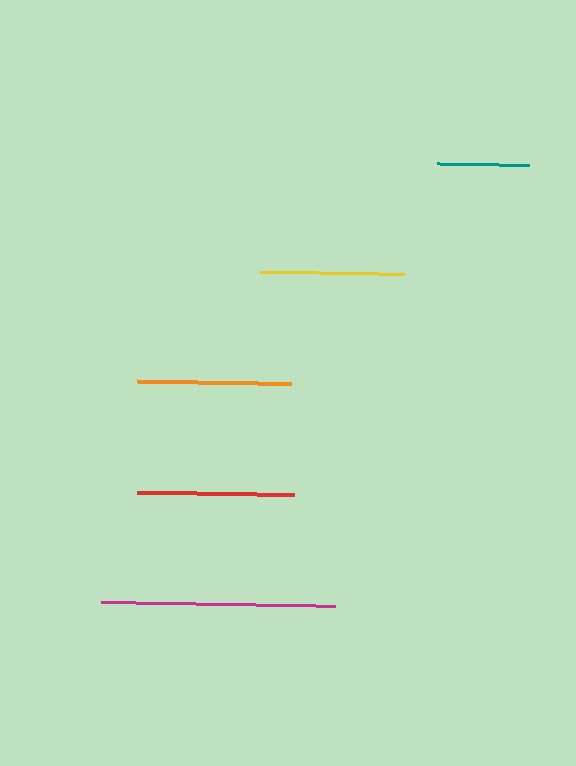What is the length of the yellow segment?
The yellow segment is approximately 143 pixels long.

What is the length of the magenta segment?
The magenta segment is approximately 234 pixels long.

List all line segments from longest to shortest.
From longest to shortest: magenta, red, orange, yellow, teal.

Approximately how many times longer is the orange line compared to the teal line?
The orange line is approximately 1.7 times the length of the teal line.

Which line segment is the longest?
The magenta line is the longest at approximately 234 pixels.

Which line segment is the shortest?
The teal line is the shortest at approximately 92 pixels.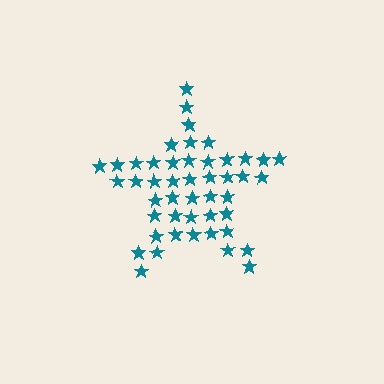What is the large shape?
The large shape is a star.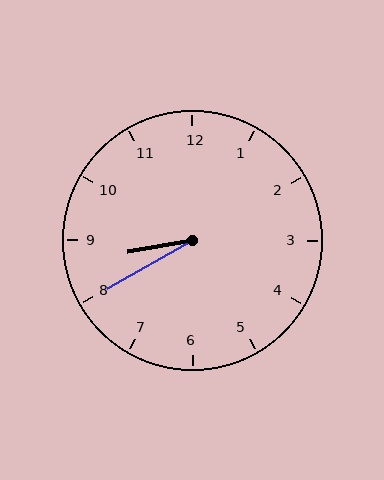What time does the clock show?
8:40.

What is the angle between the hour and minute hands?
Approximately 20 degrees.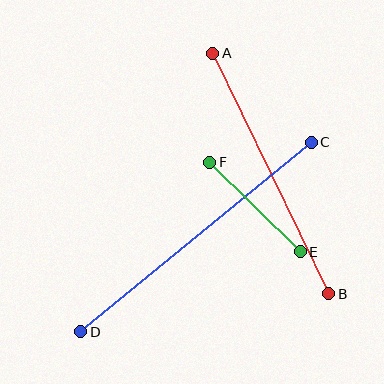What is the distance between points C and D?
The distance is approximately 298 pixels.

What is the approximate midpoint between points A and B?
The midpoint is at approximately (271, 174) pixels.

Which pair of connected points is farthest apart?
Points C and D are farthest apart.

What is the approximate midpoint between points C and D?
The midpoint is at approximately (196, 237) pixels.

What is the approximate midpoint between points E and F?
The midpoint is at approximately (255, 207) pixels.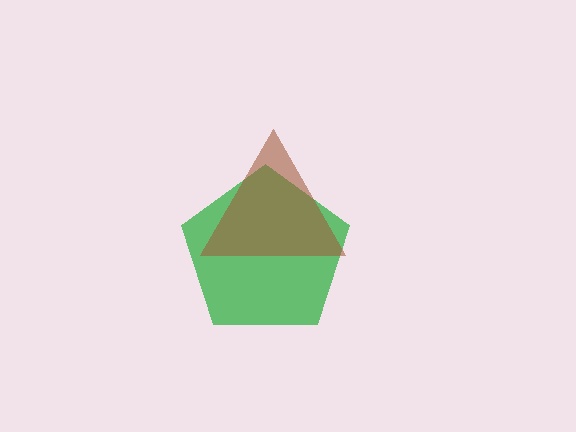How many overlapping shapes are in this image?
There are 2 overlapping shapes in the image.